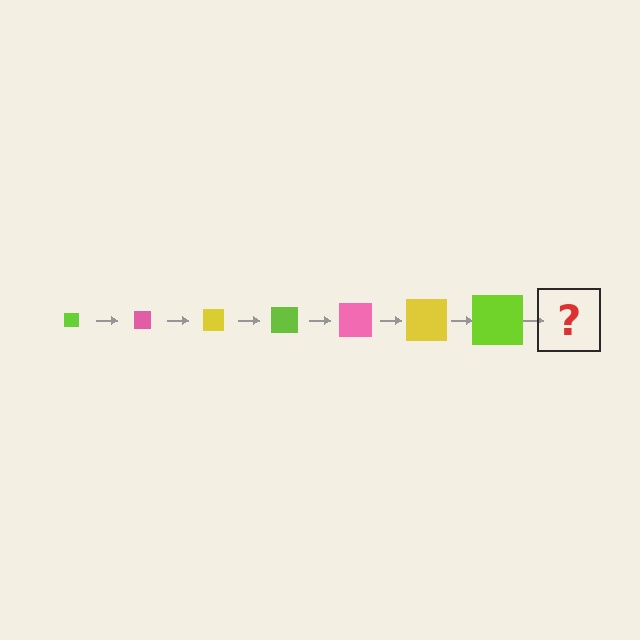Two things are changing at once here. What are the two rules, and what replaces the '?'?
The two rules are that the square grows larger each step and the color cycles through lime, pink, and yellow. The '?' should be a pink square, larger than the previous one.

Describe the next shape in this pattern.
It should be a pink square, larger than the previous one.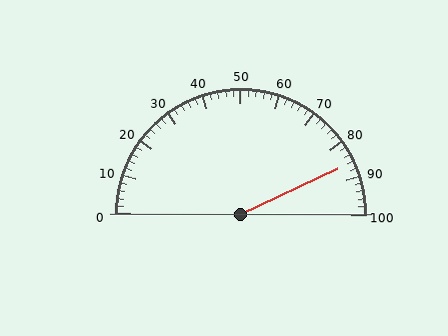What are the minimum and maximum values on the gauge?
The gauge ranges from 0 to 100.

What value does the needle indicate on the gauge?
The needle indicates approximately 86.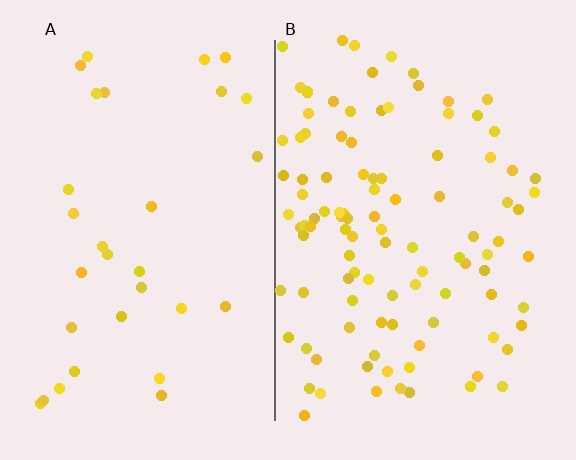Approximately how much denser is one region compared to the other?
Approximately 3.4× — region B over region A.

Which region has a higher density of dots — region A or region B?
B (the right).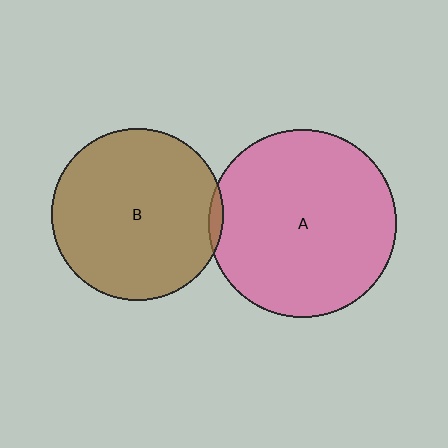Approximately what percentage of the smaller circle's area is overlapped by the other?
Approximately 5%.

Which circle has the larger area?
Circle A (pink).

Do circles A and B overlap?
Yes.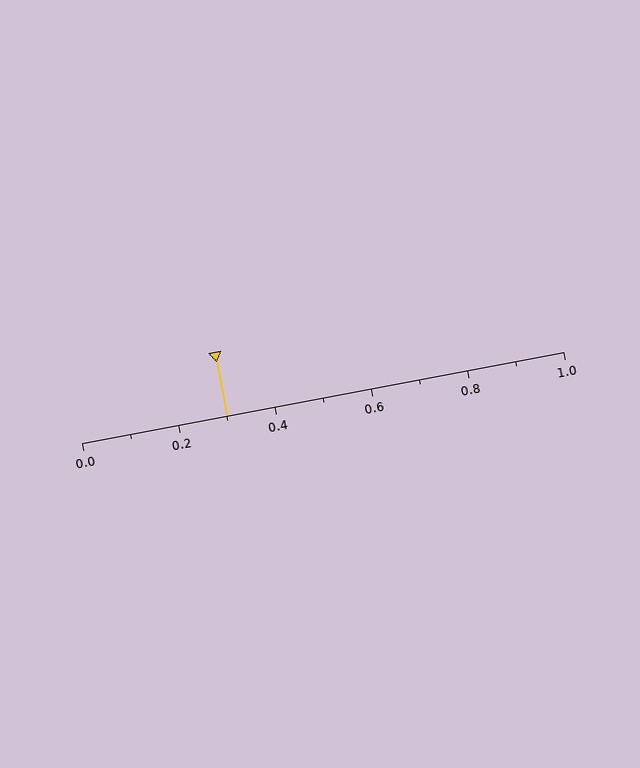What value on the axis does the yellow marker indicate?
The marker indicates approximately 0.3.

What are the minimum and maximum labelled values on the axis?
The axis runs from 0.0 to 1.0.